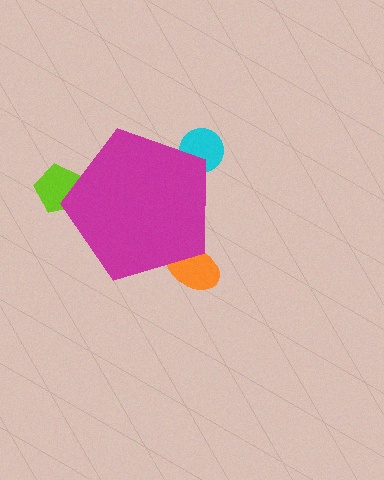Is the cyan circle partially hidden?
Yes, the cyan circle is partially hidden behind the magenta pentagon.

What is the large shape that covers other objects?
A magenta pentagon.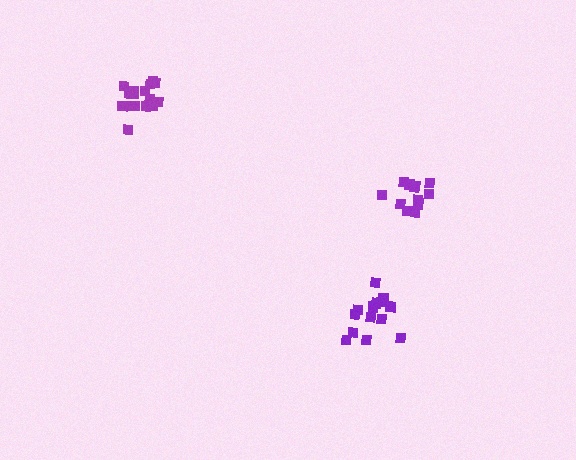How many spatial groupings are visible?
There are 3 spatial groupings.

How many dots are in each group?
Group 1: 14 dots, Group 2: 16 dots, Group 3: 14 dots (44 total).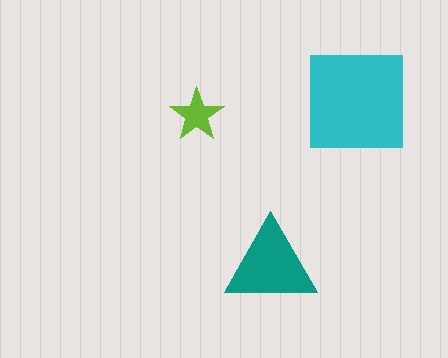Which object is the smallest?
The lime star.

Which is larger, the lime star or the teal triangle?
The teal triangle.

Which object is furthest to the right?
The cyan square is rightmost.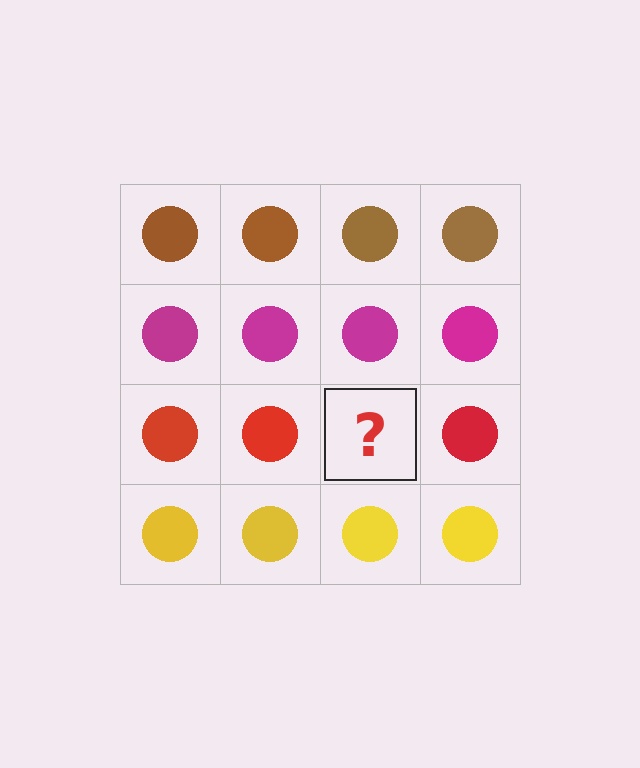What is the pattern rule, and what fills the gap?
The rule is that each row has a consistent color. The gap should be filled with a red circle.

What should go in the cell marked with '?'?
The missing cell should contain a red circle.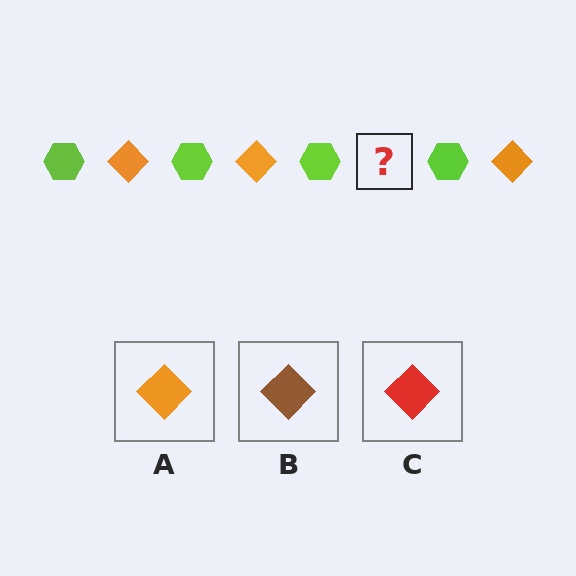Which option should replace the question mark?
Option A.